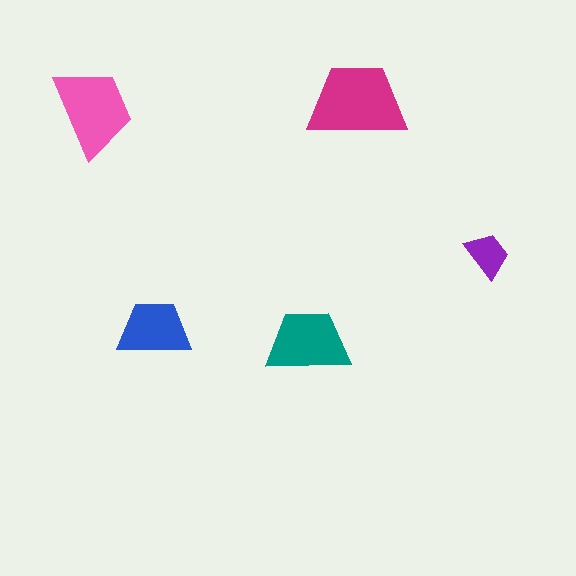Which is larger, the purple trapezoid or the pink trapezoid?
The pink one.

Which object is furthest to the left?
The pink trapezoid is leftmost.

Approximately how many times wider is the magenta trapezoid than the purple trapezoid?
About 2 times wider.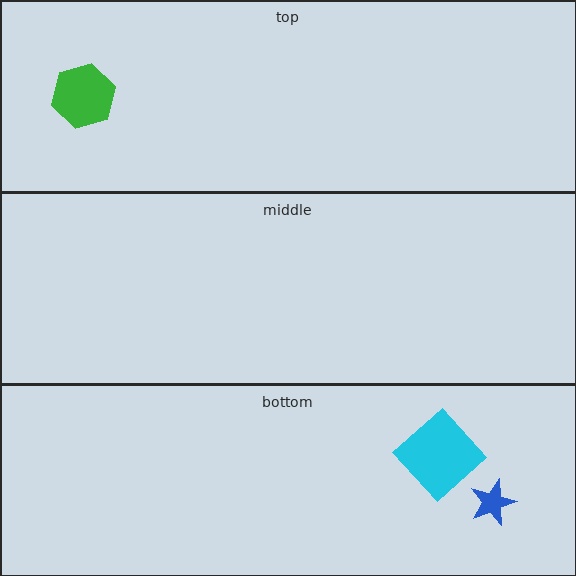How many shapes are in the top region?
1.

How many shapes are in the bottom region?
2.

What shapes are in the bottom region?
The blue star, the cyan diamond.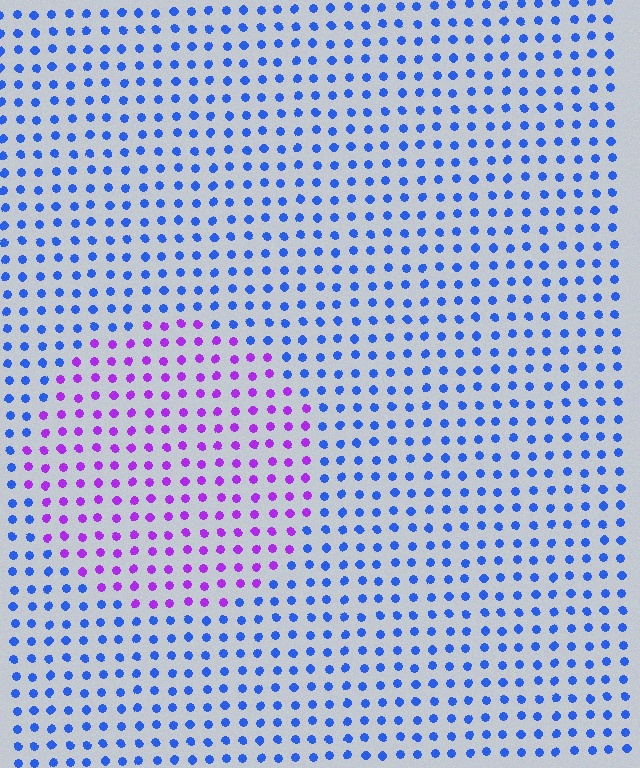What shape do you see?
I see a circle.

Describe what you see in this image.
The image is filled with small blue elements in a uniform arrangement. A circle-shaped region is visible where the elements are tinted to a slightly different hue, forming a subtle color boundary.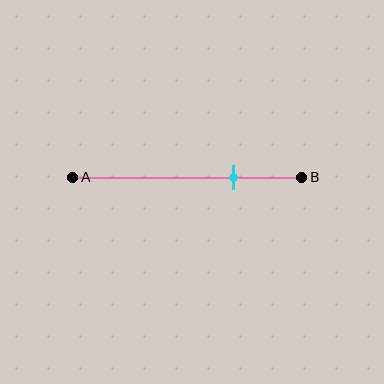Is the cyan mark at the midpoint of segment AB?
No, the mark is at about 70% from A, not at the 50% midpoint.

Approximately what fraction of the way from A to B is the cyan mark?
The cyan mark is approximately 70% of the way from A to B.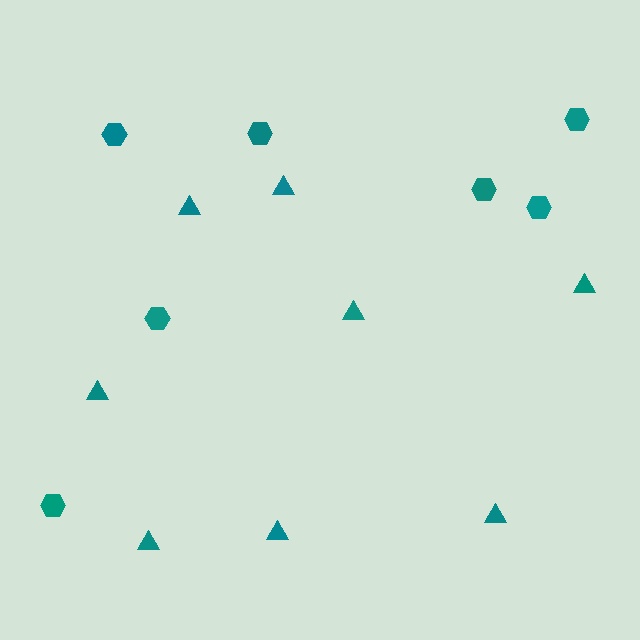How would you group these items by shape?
There are 2 groups: one group of hexagons (7) and one group of triangles (8).